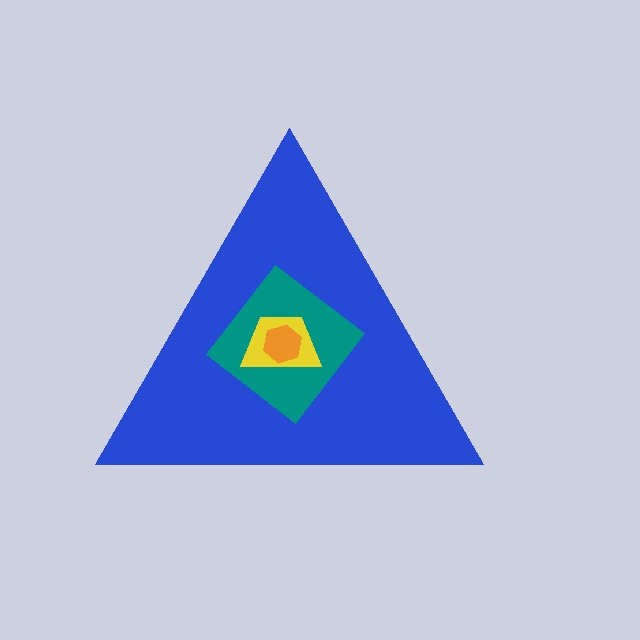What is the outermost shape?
The blue triangle.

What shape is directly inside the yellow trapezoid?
The orange hexagon.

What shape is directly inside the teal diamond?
The yellow trapezoid.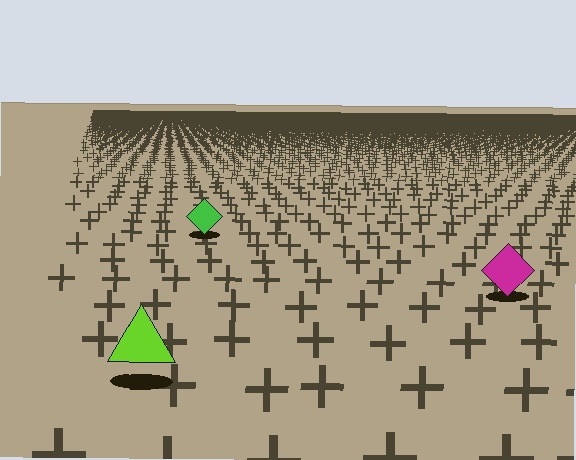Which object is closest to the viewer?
The lime triangle is closest. The texture marks near it are larger and more spread out.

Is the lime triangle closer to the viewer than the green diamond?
Yes. The lime triangle is closer — you can tell from the texture gradient: the ground texture is coarser near it.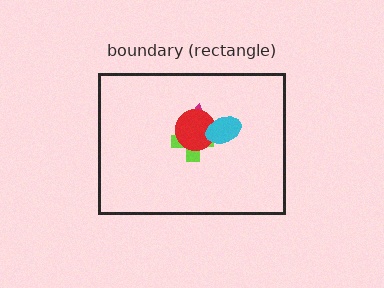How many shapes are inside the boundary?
4 inside, 0 outside.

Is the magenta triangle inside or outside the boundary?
Inside.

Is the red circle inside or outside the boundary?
Inside.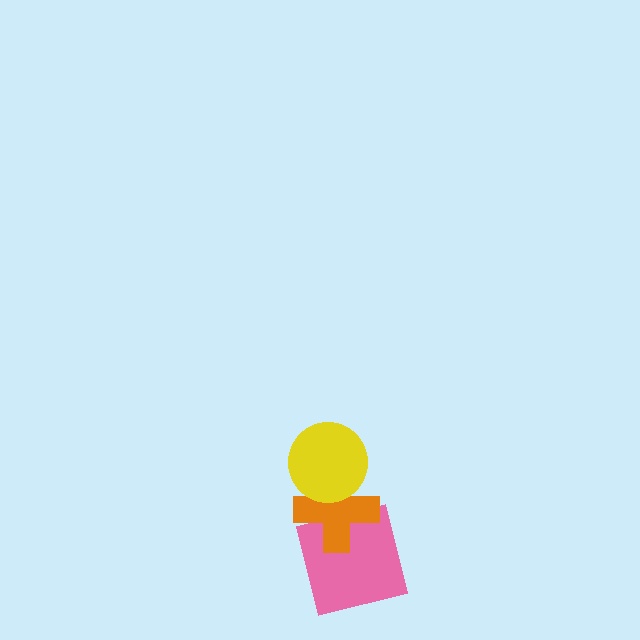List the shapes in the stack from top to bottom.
From top to bottom: the yellow circle, the orange cross, the pink square.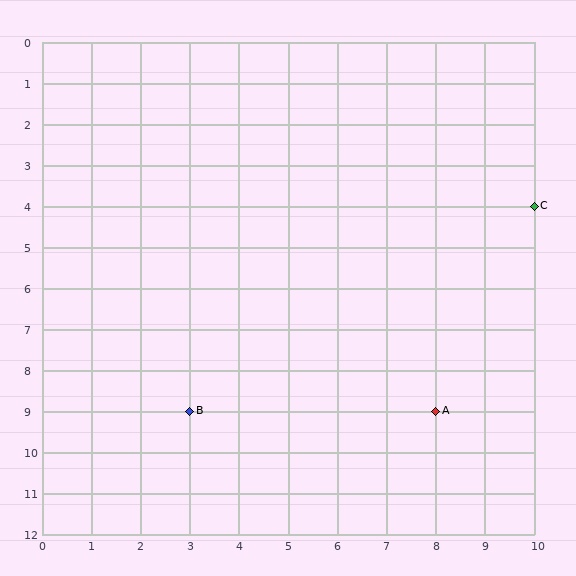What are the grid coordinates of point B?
Point B is at grid coordinates (3, 9).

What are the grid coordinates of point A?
Point A is at grid coordinates (8, 9).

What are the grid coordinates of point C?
Point C is at grid coordinates (10, 4).